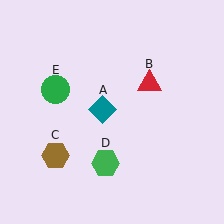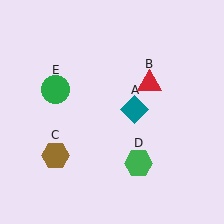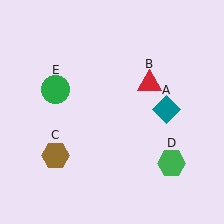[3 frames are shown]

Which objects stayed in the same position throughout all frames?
Red triangle (object B) and brown hexagon (object C) and green circle (object E) remained stationary.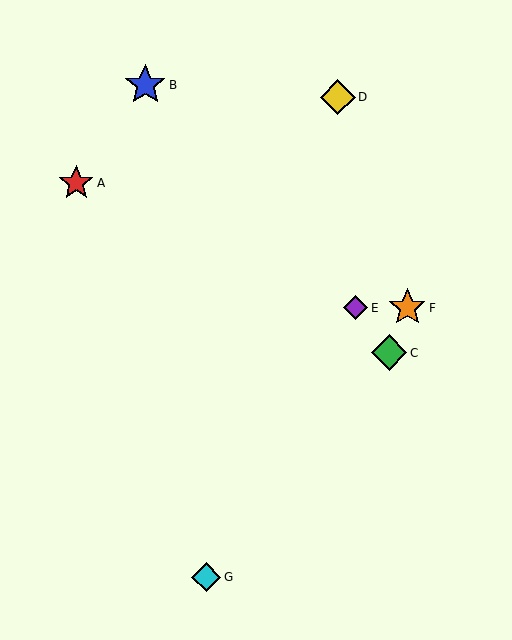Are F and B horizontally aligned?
No, F is at y≈308 and B is at y≈85.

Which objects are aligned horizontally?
Objects E, F are aligned horizontally.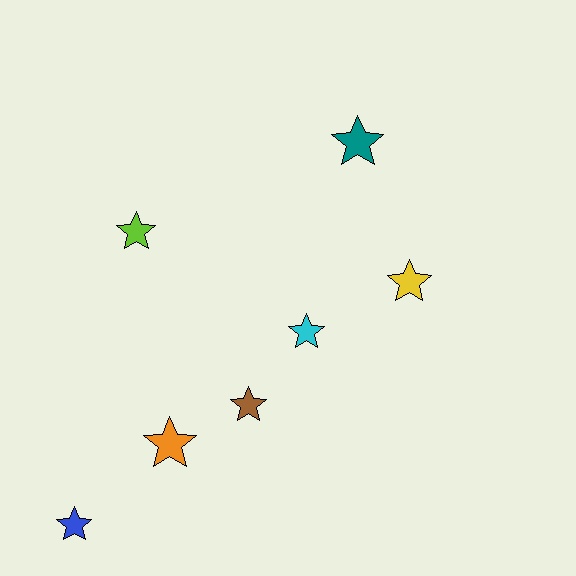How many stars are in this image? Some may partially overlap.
There are 7 stars.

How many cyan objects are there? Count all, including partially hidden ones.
There is 1 cyan object.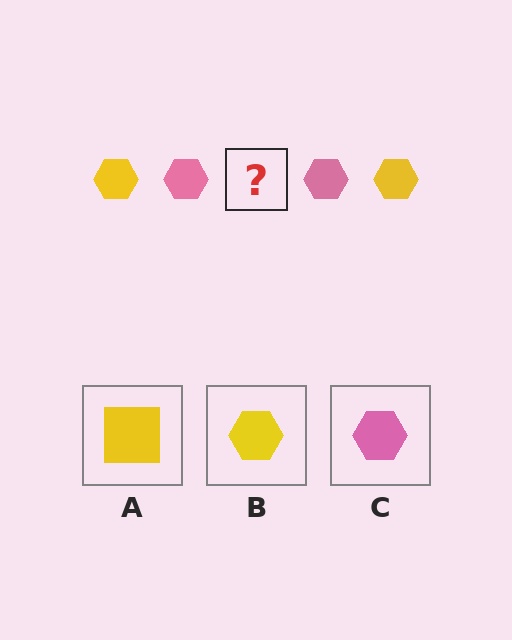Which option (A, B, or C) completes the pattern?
B.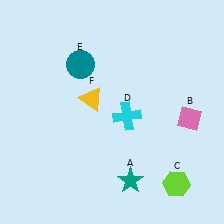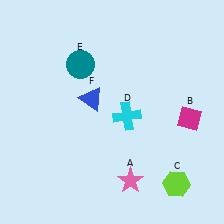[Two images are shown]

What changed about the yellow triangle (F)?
In Image 1, F is yellow. In Image 2, it changed to blue.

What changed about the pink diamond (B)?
In Image 1, B is pink. In Image 2, it changed to magenta.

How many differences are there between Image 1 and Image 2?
There are 3 differences between the two images.